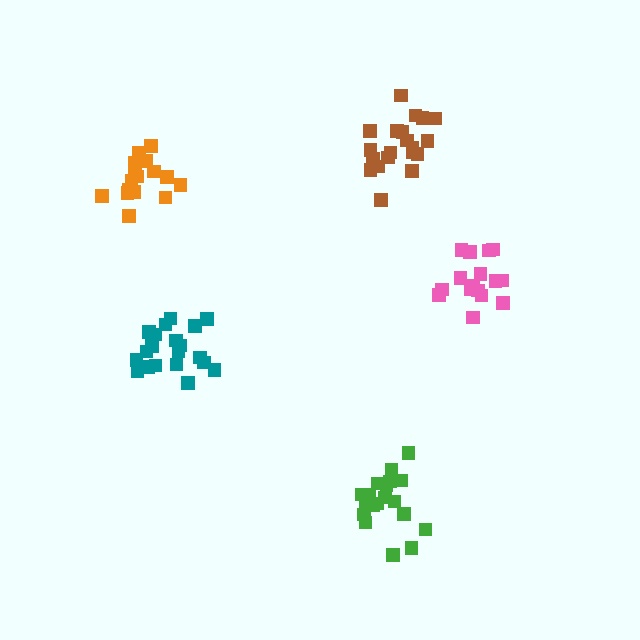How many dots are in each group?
Group 1: 19 dots, Group 2: 20 dots, Group 3: 20 dots, Group 4: 16 dots, Group 5: 16 dots (91 total).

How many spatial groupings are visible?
There are 5 spatial groupings.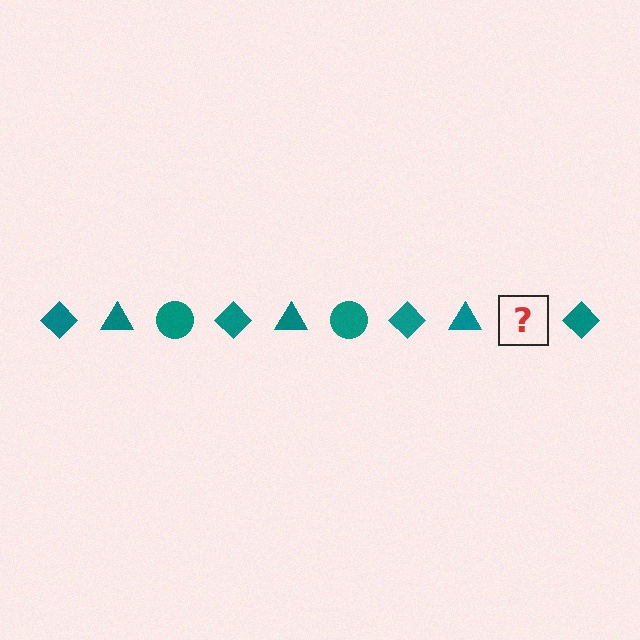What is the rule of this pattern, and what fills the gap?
The rule is that the pattern cycles through diamond, triangle, circle shapes in teal. The gap should be filled with a teal circle.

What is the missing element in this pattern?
The missing element is a teal circle.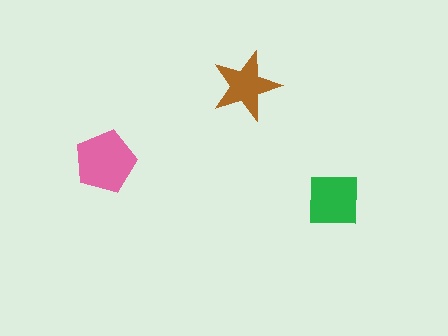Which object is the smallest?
The brown star.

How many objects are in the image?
There are 3 objects in the image.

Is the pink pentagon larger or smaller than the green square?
Larger.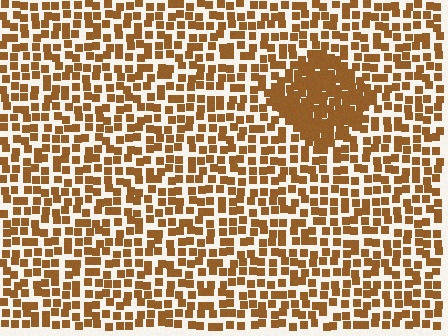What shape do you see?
I see a diamond.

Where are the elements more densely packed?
The elements are more densely packed inside the diamond boundary.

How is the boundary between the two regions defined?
The boundary is defined by a change in element density (approximately 2.2x ratio). All elements are the same color, size, and shape.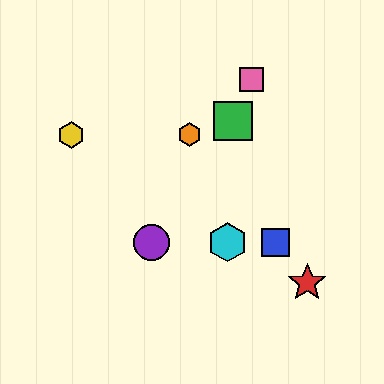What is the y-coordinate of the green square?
The green square is at y≈121.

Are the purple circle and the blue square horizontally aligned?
Yes, both are at y≈242.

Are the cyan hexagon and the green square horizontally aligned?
No, the cyan hexagon is at y≈242 and the green square is at y≈121.